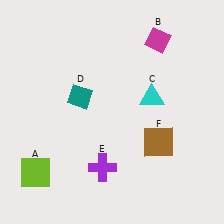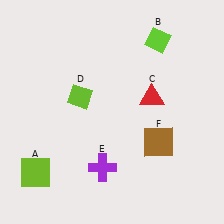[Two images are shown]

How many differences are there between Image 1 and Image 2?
There are 3 differences between the two images.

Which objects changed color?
B changed from magenta to lime. C changed from cyan to red. D changed from teal to lime.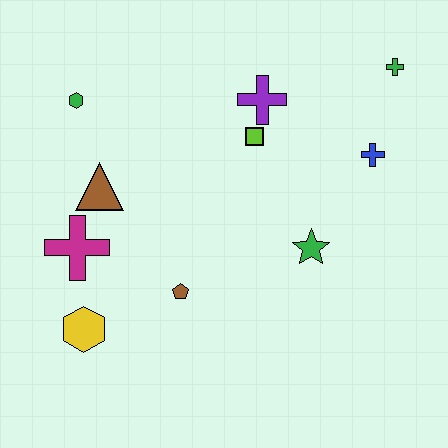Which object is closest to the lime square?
The purple cross is closest to the lime square.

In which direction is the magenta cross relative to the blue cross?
The magenta cross is to the left of the blue cross.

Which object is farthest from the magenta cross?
The green cross is farthest from the magenta cross.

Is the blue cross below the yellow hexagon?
No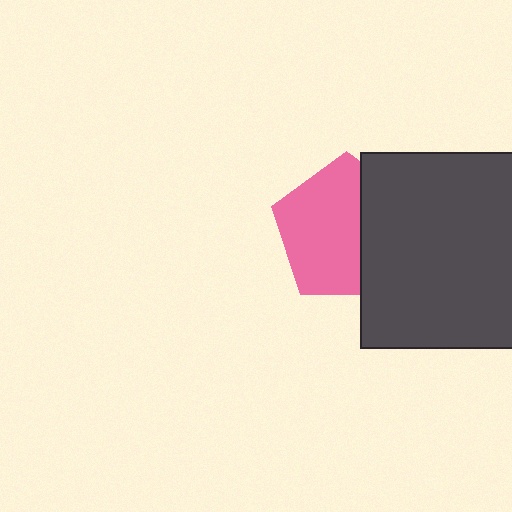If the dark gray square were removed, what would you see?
You would see the complete pink pentagon.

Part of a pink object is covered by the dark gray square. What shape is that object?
It is a pentagon.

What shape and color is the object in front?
The object in front is a dark gray square.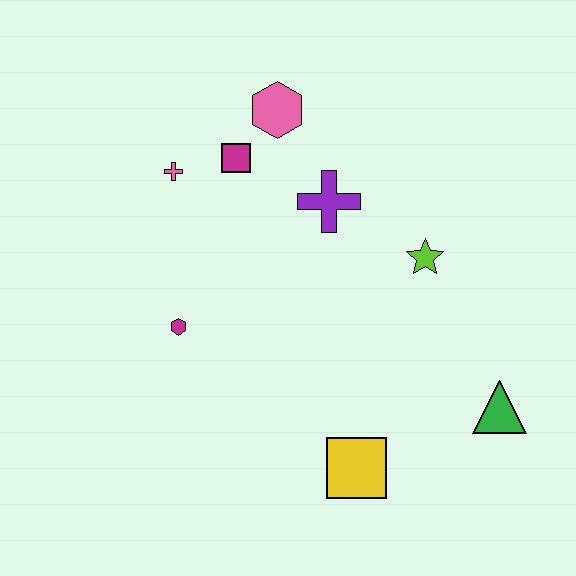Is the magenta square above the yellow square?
Yes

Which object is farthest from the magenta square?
The green triangle is farthest from the magenta square.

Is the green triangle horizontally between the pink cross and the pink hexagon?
No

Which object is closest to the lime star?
The purple cross is closest to the lime star.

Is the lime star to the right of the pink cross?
Yes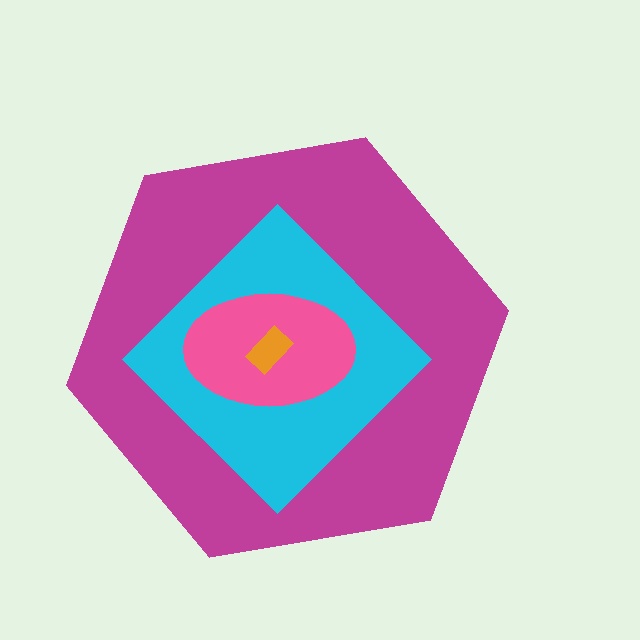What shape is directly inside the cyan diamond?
The pink ellipse.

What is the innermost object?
The orange rectangle.